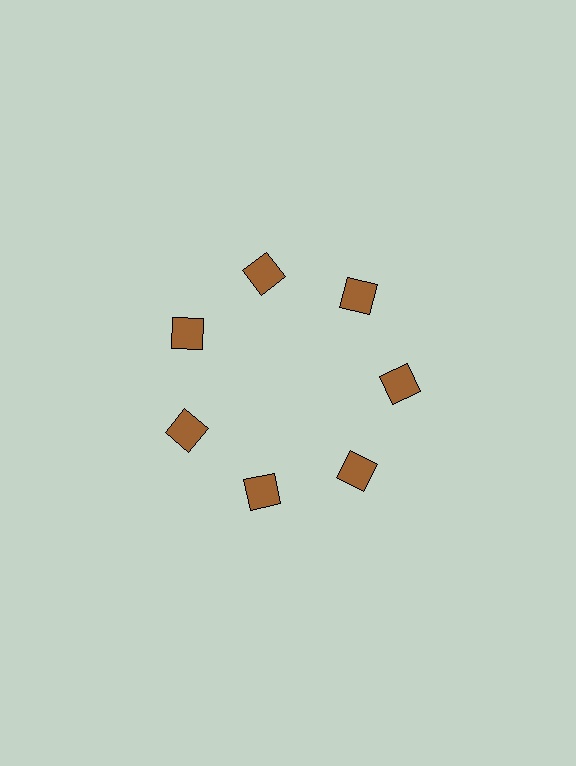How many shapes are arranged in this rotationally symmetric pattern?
There are 7 shapes, arranged in 7 groups of 1.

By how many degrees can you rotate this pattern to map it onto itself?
The pattern maps onto itself every 51 degrees of rotation.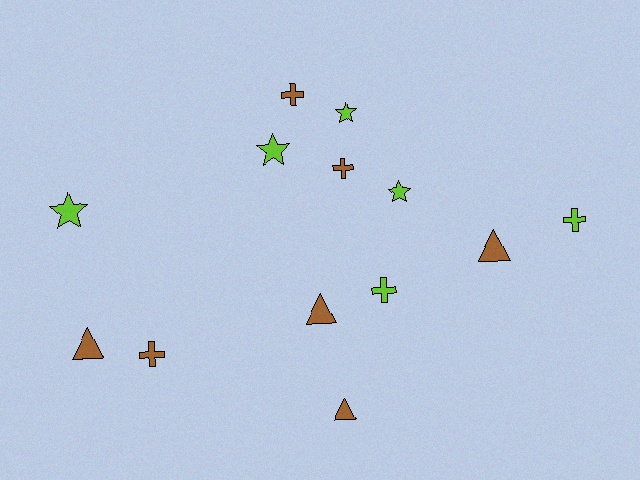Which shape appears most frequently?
Cross, with 5 objects.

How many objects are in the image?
There are 13 objects.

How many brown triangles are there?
There are 4 brown triangles.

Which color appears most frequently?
Brown, with 7 objects.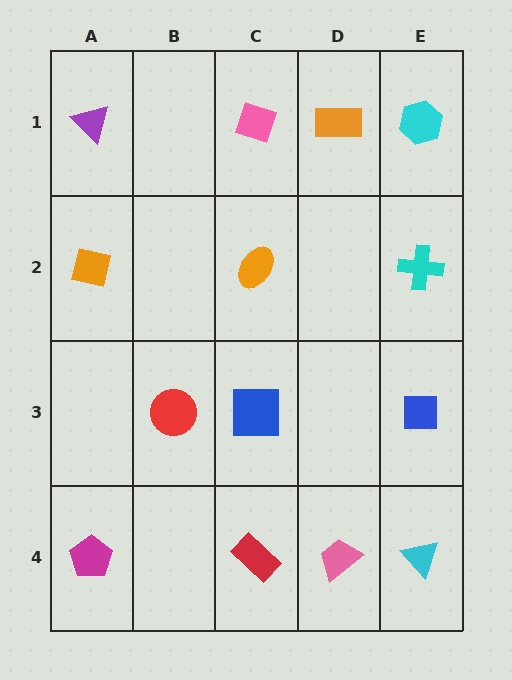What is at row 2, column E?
A cyan cross.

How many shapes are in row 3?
3 shapes.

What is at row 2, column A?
An orange square.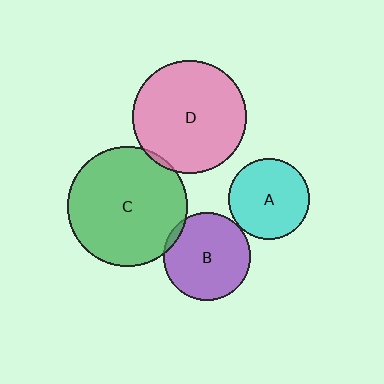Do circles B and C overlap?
Yes.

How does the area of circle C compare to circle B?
Approximately 1.9 times.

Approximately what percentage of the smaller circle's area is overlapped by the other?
Approximately 5%.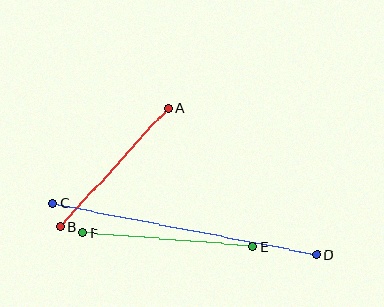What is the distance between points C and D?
The distance is approximately 269 pixels.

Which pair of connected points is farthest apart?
Points C and D are farthest apart.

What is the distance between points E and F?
The distance is approximately 170 pixels.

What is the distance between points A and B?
The distance is approximately 161 pixels.